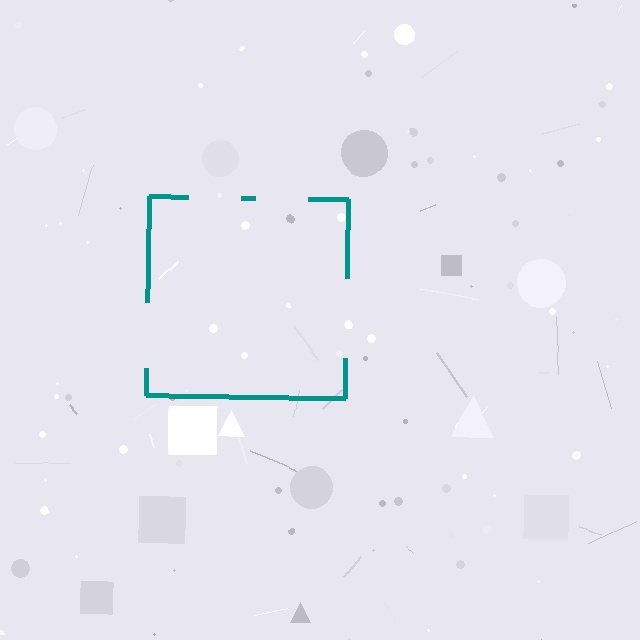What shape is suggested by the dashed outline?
The dashed outline suggests a square.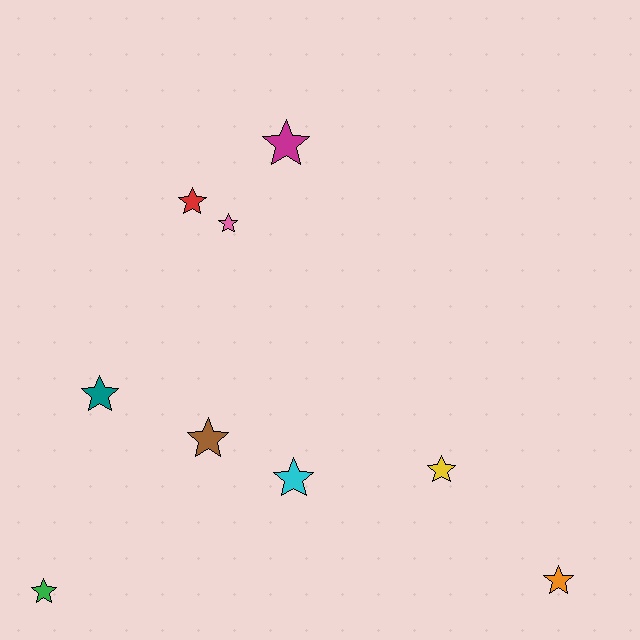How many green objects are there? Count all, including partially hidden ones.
There is 1 green object.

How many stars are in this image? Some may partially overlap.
There are 9 stars.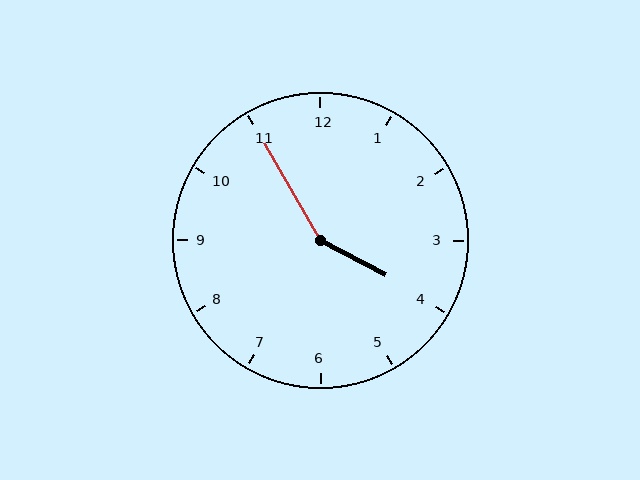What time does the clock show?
3:55.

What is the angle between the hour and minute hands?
Approximately 148 degrees.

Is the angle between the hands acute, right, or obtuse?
It is obtuse.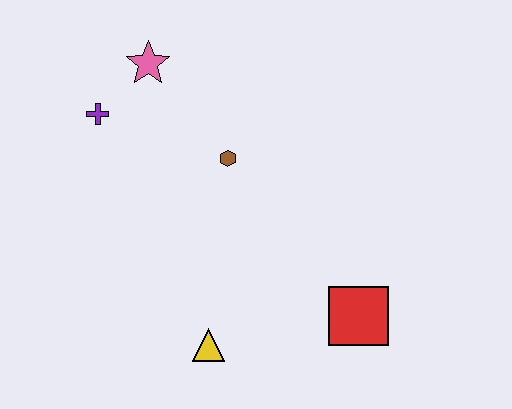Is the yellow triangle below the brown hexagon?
Yes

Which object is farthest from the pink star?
The red square is farthest from the pink star.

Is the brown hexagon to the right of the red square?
No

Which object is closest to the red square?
The yellow triangle is closest to the red square.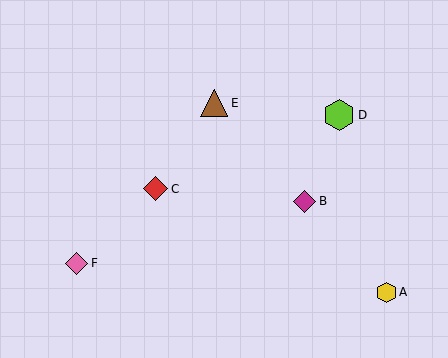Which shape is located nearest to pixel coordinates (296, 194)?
The magenta diamond (labeled B) at (305, 201) is nearest to that location.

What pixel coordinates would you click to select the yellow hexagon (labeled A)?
Click at (386, 292) to select the yellow hexagon A.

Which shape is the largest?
The lime hexagon (labeled D) is the largest.